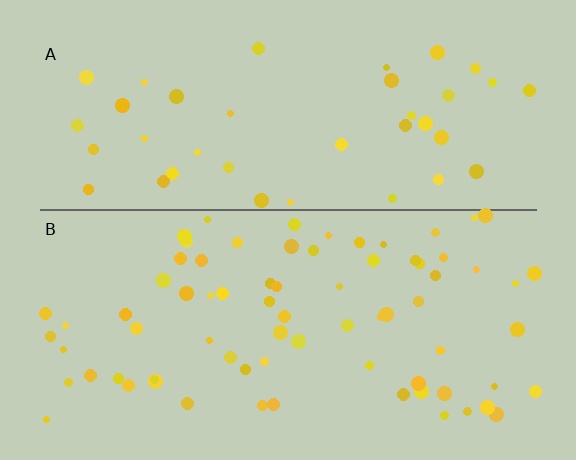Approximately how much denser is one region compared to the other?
Approximately 1.9× — region B over region A.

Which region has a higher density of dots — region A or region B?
B (the bottom).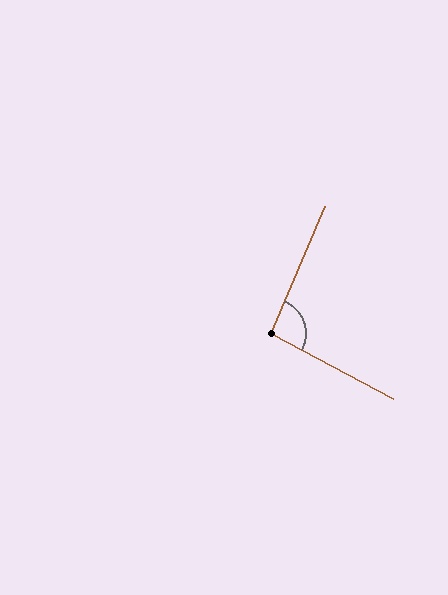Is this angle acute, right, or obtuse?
It is obtuse.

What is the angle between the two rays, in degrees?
Approximately 95 degrees.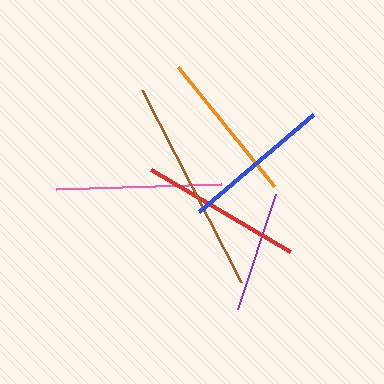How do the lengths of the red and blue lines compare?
The red and blue lines are approximately the same length.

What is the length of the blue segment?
The blue segment is approximately 150 pixels long.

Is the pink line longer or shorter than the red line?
The pink line is longer than the red line.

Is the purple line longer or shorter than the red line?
The red line is longer than the purple line.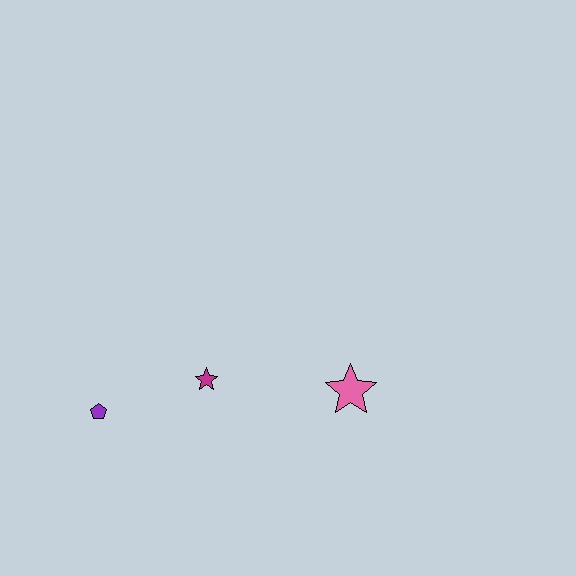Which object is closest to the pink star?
The magenta star is closest to the pink star.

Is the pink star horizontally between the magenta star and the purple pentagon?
No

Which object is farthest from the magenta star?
The pink star is farthest from the magenta star.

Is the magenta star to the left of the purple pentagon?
No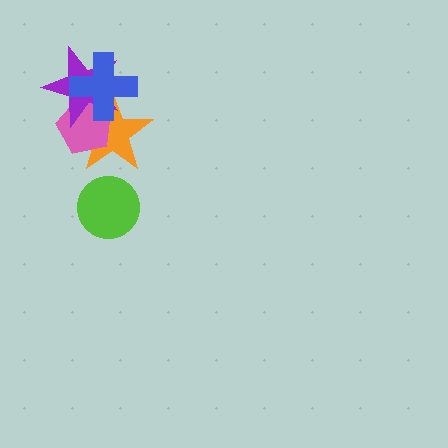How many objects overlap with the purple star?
3 objects overlap with the purple star.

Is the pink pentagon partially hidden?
Yes, it is partially covered by another shape.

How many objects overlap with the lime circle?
0 objects overlap with the lime circle.